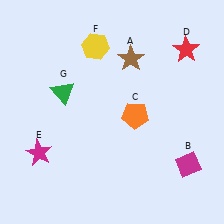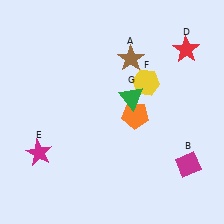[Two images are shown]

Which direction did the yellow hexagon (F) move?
The yellow hexagon (F) moved right.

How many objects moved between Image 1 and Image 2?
2 objects moved between the two images.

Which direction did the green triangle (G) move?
The green triangle (G) moved right.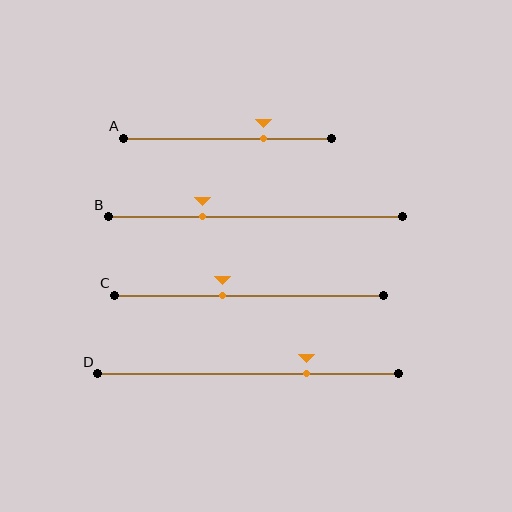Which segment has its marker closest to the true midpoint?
Segment C has its marker closest to the true midpoint.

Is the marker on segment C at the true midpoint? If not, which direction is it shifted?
No, the marker on segment C is shifted to the left by about 10% of the segment length.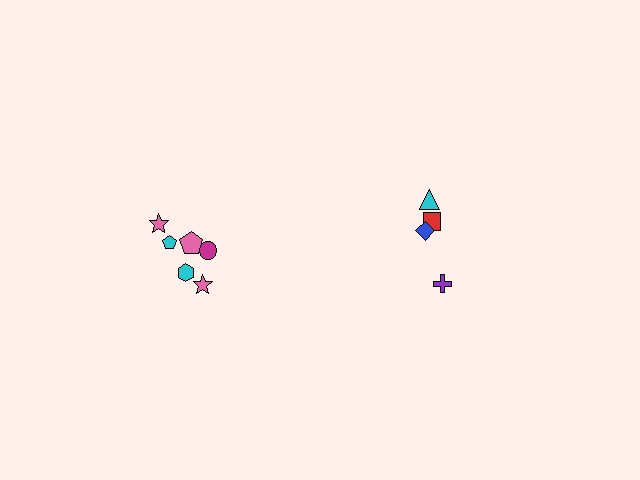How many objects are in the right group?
There are 4 objects.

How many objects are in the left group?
There are 6 objects.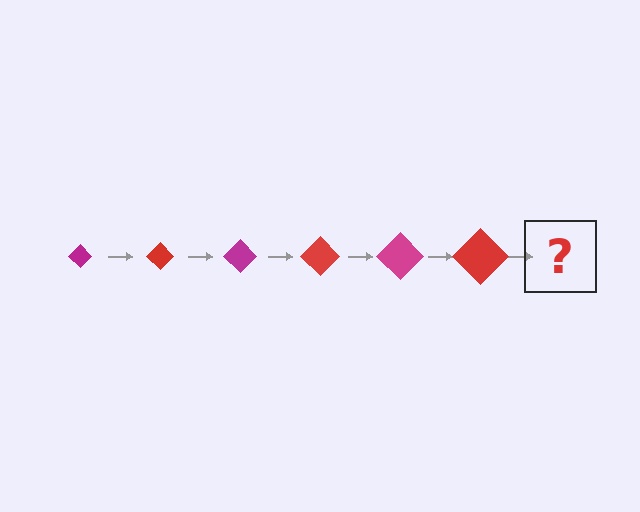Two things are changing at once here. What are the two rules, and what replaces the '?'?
The two rules are that the diamond grows larger each step and the color cycles through magenta and red. The '?' should be a magenta diamond, larger than the previous one.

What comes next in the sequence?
The next element should be a magenta diamond, larger than the previous one.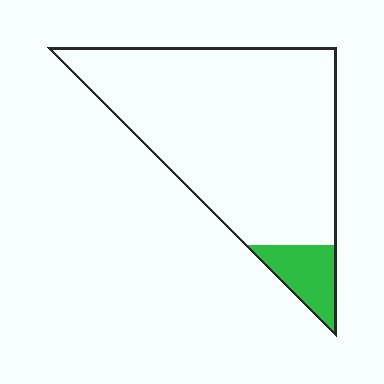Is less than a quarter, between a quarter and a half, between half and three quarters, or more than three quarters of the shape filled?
Less than a quarter.